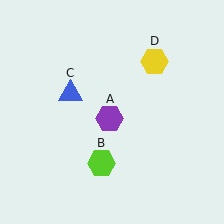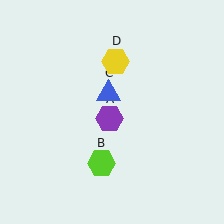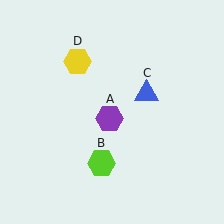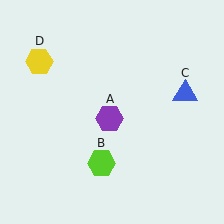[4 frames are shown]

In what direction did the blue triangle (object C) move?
The blue triangle (object C) moved right.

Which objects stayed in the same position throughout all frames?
Purple hexagon (object A) and lime hexagon (object B) remained stationary.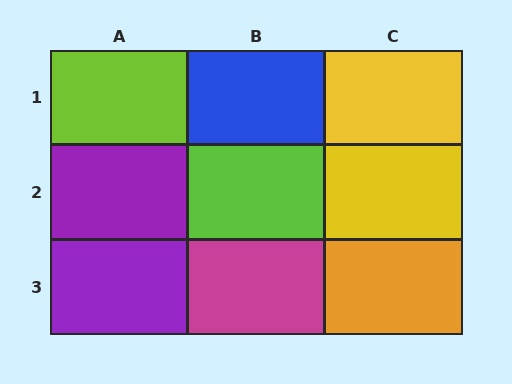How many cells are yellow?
2 cells are yellow.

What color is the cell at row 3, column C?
Orange.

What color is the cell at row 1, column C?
Yellow.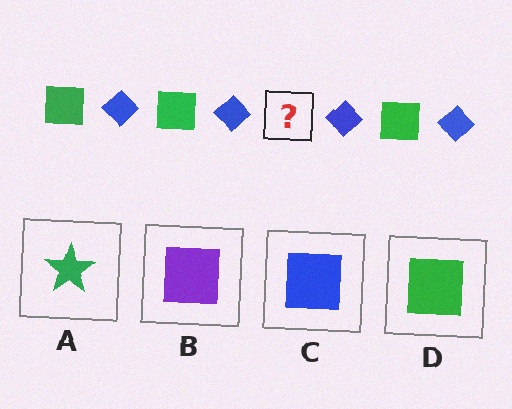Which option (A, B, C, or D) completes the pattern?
D.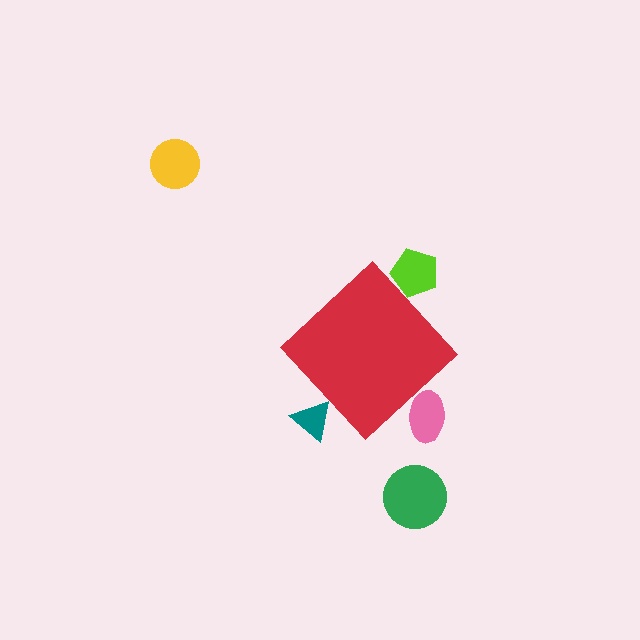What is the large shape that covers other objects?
A red diamond.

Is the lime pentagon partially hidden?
Yes, the lime pentagon is partially hidden behind the red diamond.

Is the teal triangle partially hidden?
Yes, the teal triangle is partially hidden behind the red diamond.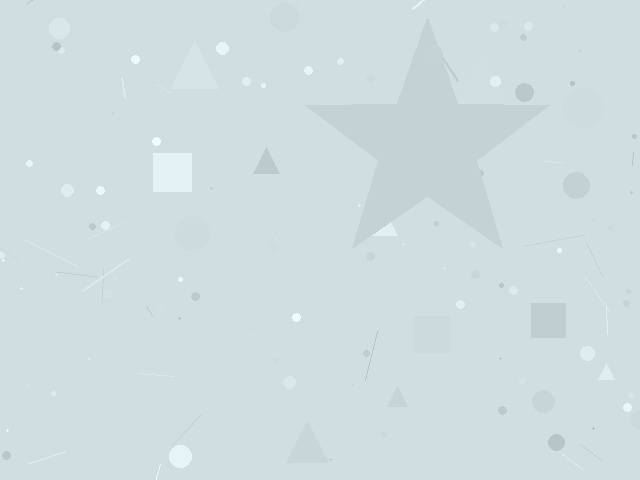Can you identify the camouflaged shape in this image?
The camouflaged shape is a star.